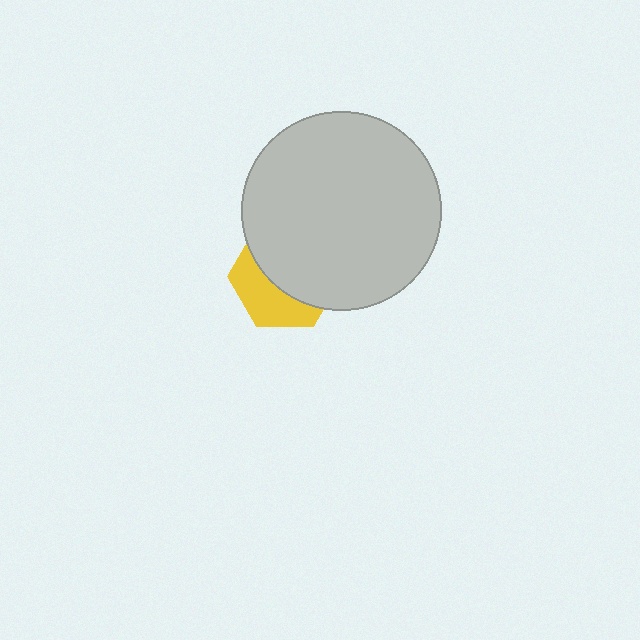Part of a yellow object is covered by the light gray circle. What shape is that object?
It is a hexagon.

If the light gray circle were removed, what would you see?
You would see the complete yellow hexagon.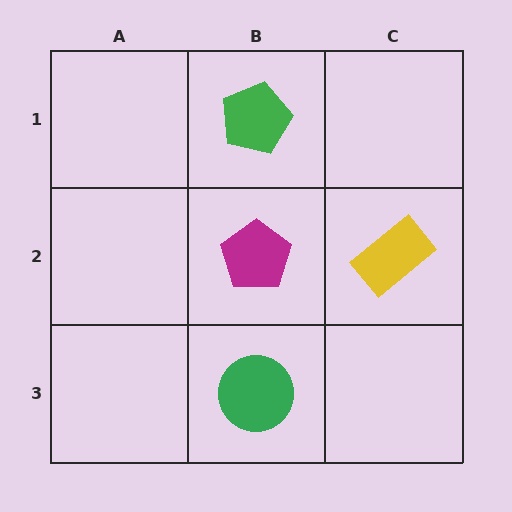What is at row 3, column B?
A green circle.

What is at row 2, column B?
A magenta pentagon.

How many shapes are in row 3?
1 shape.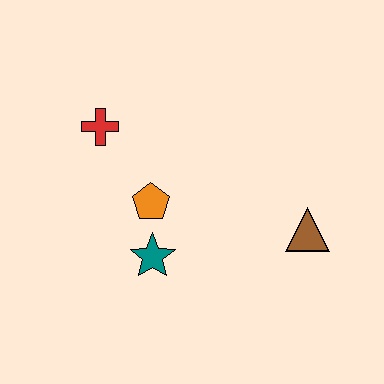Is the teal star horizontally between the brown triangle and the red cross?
Yes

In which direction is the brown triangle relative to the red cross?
The brown triangle is to the right of the red cross.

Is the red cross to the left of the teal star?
Yes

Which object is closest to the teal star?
The orange pentagon is closest to the teal star.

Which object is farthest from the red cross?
The brown triangle is farthest from the red cross.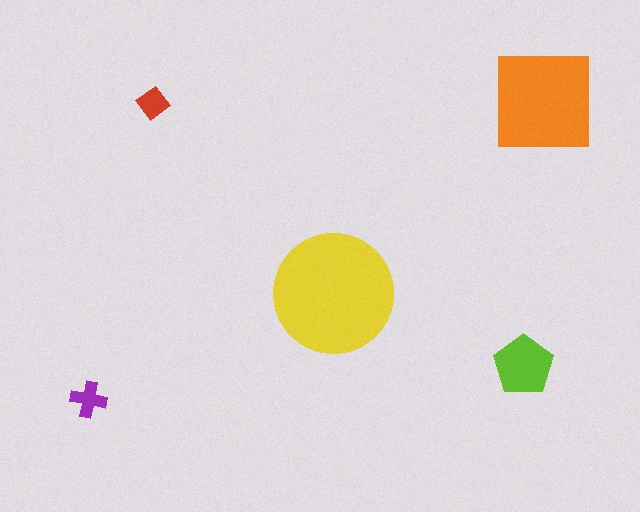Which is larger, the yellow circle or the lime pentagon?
The yellow circle.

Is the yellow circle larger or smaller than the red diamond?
Larger.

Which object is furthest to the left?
The purple cross is leftmost.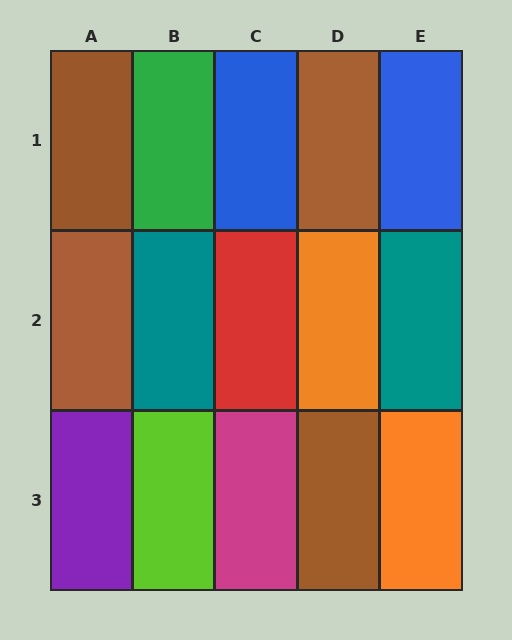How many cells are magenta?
1 cell is magenta.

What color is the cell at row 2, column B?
Teal.